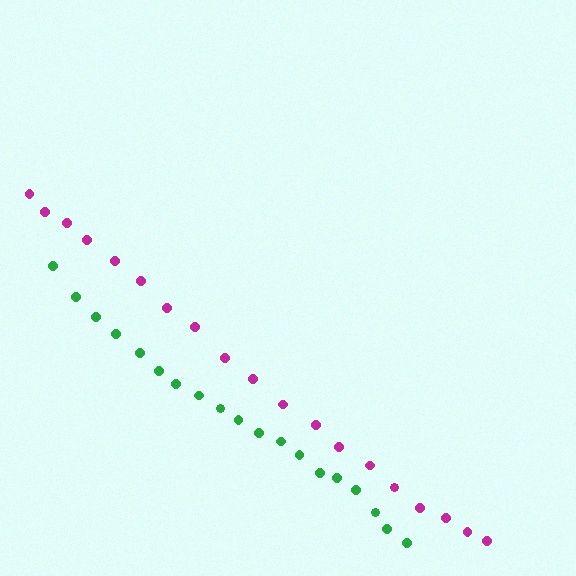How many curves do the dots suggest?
There are 2 distinct paths.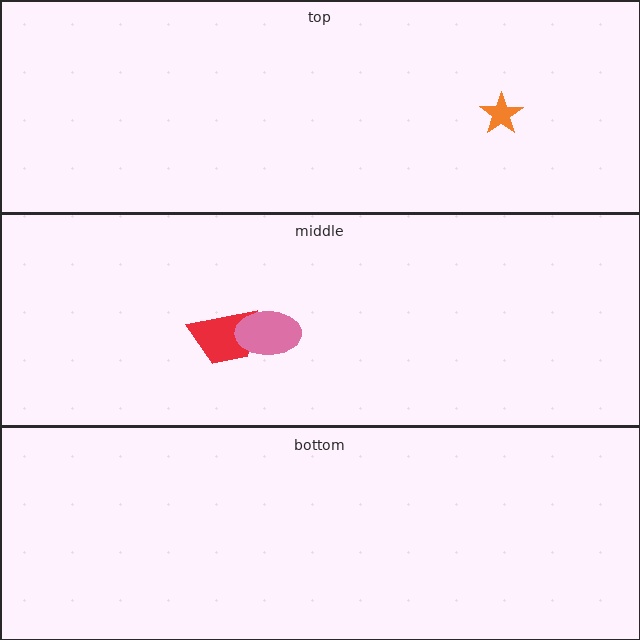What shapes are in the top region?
The orange star.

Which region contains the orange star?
The top region.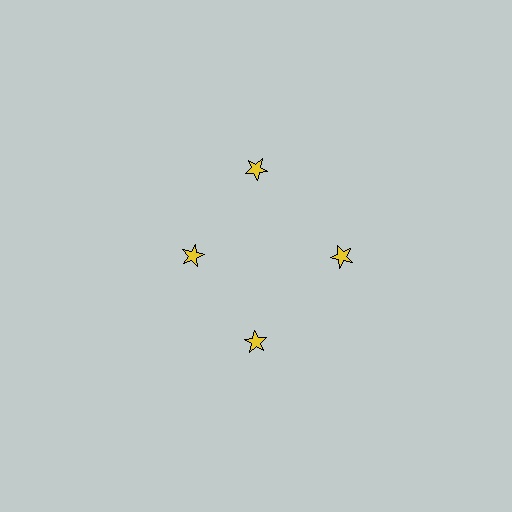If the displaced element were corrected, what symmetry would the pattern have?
It would have 4-fold rotational symmetry — the pattern would map onto itself every 90 degrees.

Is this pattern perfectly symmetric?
No. The 4 yellow stars are arranged in a ring, but one element near the 9 o'clock position is pulled inward toward the center, breaking the 4-fold rotational symmetry.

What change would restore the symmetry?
The symmetry would be restored by moving it outward, back onto the ring so that all 4 stars sit at equal angles and equal distance from the center.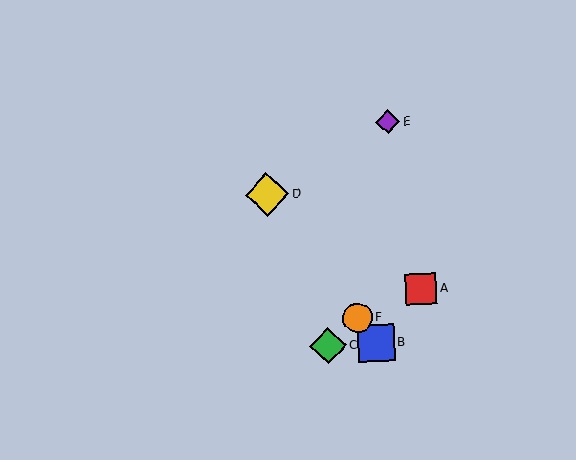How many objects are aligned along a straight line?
3 objects (B, D, F) are aligned along a straight line.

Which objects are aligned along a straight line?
Objects B, D, F are aligned along a straight line.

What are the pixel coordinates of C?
Object C is at (328, 346).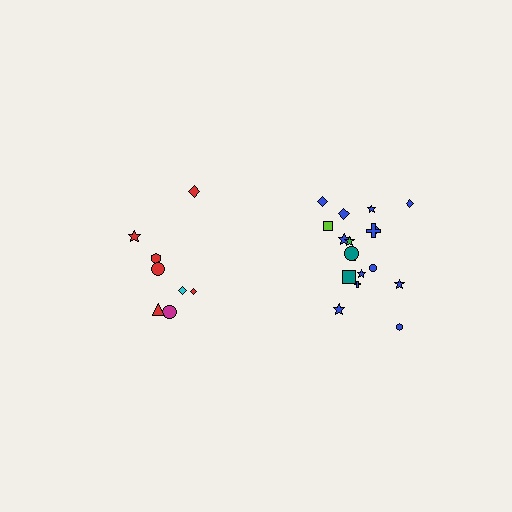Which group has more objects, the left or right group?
The right group.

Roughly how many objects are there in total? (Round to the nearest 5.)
Roughly 25 objects in total.